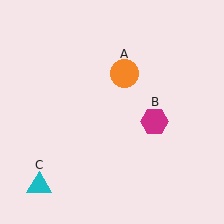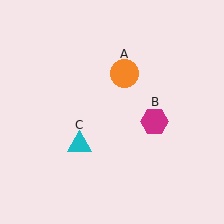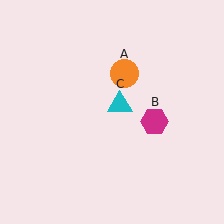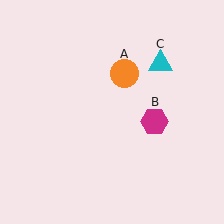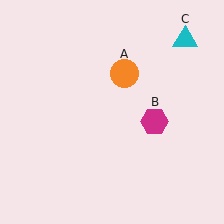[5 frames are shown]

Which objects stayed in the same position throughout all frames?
Orange circle (object A) and magenta hexagon (object B) remained stationary.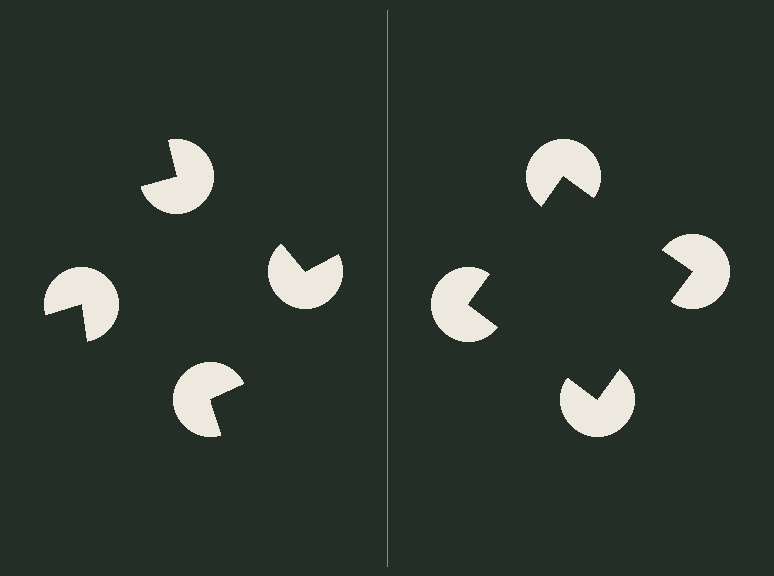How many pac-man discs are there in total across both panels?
8 — 4 on each side.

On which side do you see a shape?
An illusory square appears on the right side. On the left side the wedge cuts are rotated, so no coherent shape forms.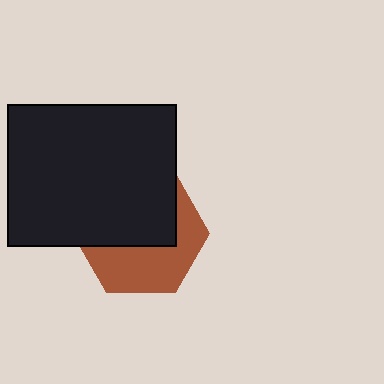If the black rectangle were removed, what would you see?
You would see the complete brown hexagon.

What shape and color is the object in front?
The object in front is a black rectangle.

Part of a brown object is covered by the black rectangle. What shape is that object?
It is a hexagon.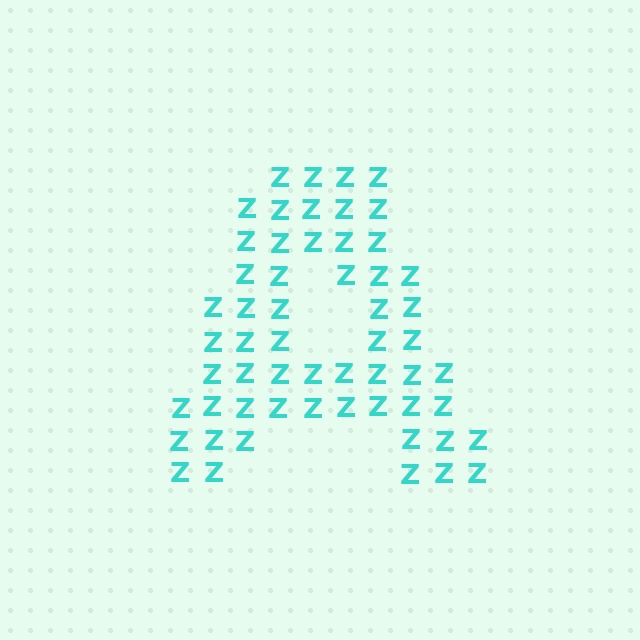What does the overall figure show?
The overall figure shows the letter A.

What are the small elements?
The small elements are letter Z's.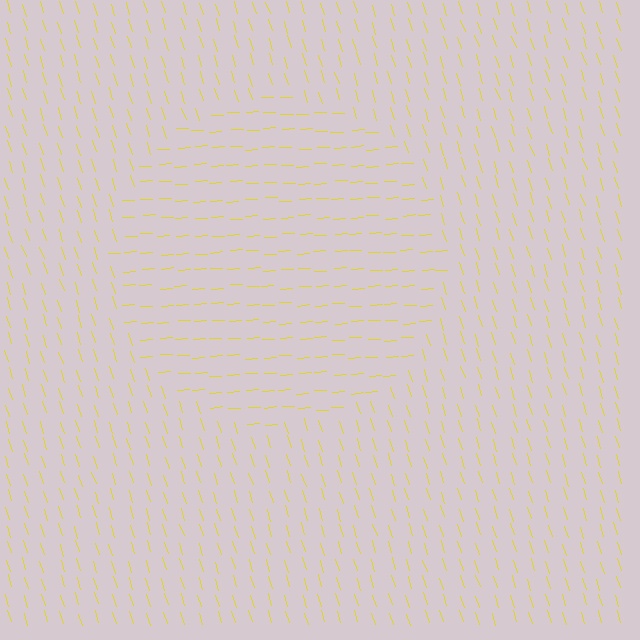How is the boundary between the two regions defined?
The boundary is defined purely by a change in line orientation (approximately 76 degrees difference). All lines are the same color and thickness.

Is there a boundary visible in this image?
Yes, there is a texture boundary formed by a change in line orientation.